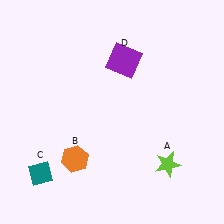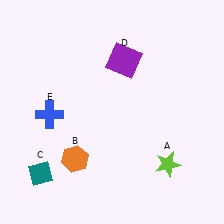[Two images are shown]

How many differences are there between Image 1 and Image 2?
There is 1 difference between the two images.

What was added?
A blue cross (E) was added in Image 2.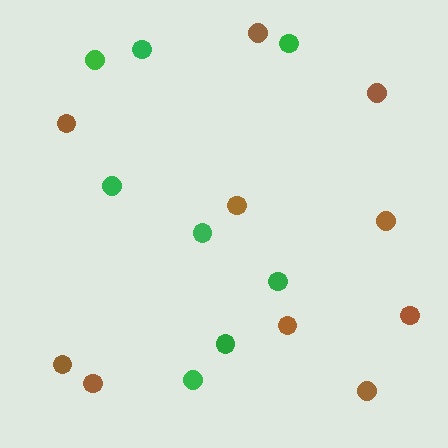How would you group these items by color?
There are 2 groups: one group of brown circles (10) and one group of green circles (8).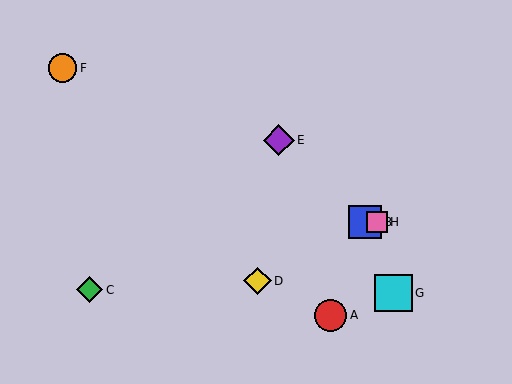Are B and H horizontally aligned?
Yes, both are at y≈222.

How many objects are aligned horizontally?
2 objects (B, H) are aligned horizontally.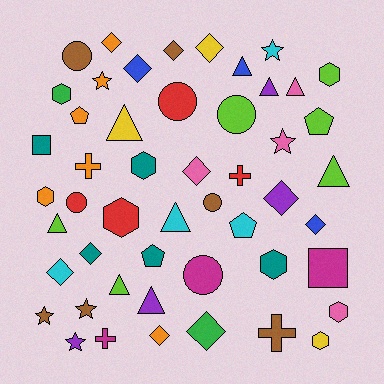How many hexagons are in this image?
There are 8 hexagons.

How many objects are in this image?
There are 50 objects.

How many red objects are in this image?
There are 4 red objects.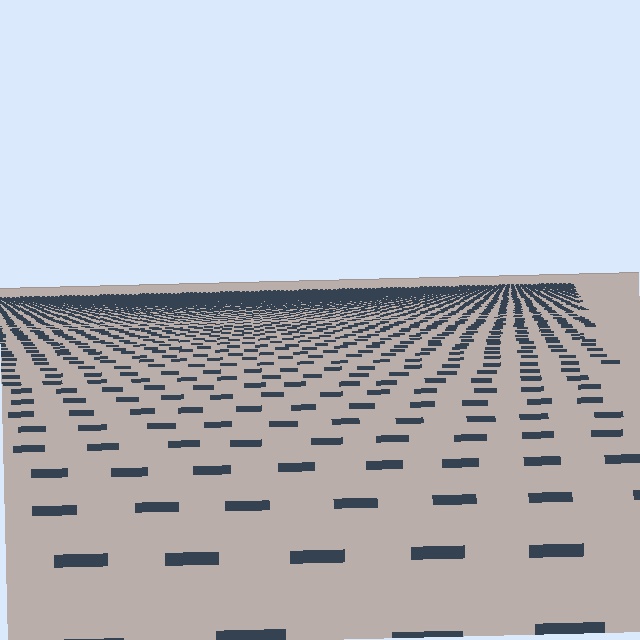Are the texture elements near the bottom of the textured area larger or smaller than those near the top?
Larger. Near the bottom, elements are closer to the viewer and appear at a bigger on-screen size.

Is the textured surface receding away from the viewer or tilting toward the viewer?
The surface is receding away from the viewer. Texture elements get smaller and denser toward the top.